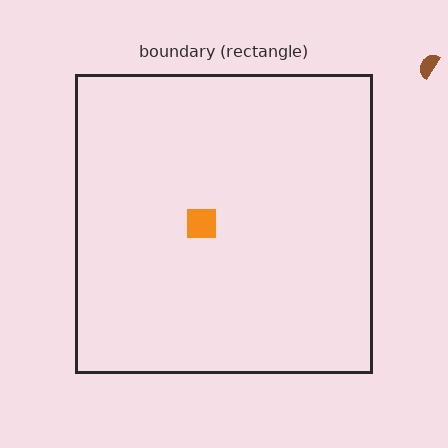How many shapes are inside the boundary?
1 inside, 1 outside.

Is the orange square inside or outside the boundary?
Inside.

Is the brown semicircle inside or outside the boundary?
Outside.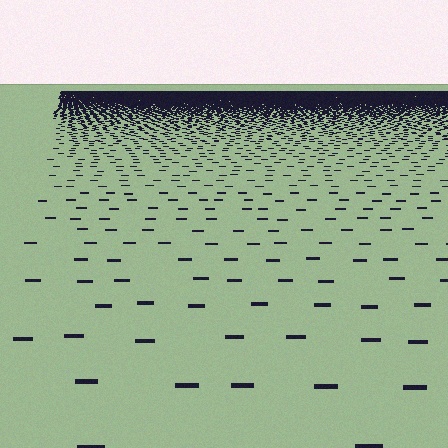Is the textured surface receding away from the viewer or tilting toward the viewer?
The surface is receding away from the viewer. Texture elements get smaller and denser toward the top.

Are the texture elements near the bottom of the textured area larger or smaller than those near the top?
Larger. Near the bottom, elements are closer to the viewer and appear at a bigger on-screen size.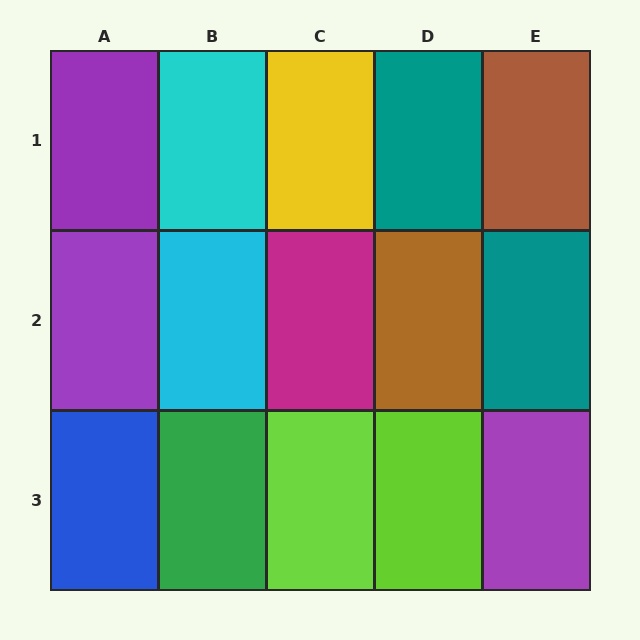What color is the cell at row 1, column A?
Purple.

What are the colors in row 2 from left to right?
Purple, cyan, magenta, brown, teal.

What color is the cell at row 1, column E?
Brown.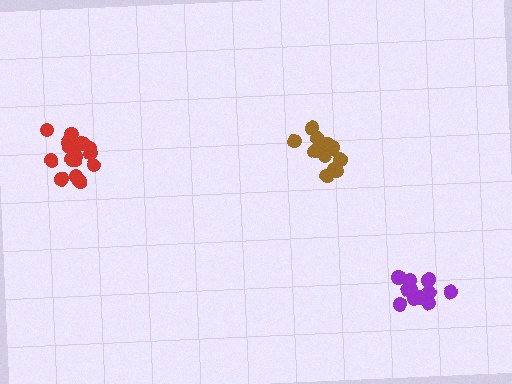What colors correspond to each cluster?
The clusters are colored: brown, purple, red.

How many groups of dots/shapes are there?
There are 3 groups.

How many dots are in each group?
Group 1: 12 dots, Group 2: 11 dots, Group 3: 15 dots (38 total).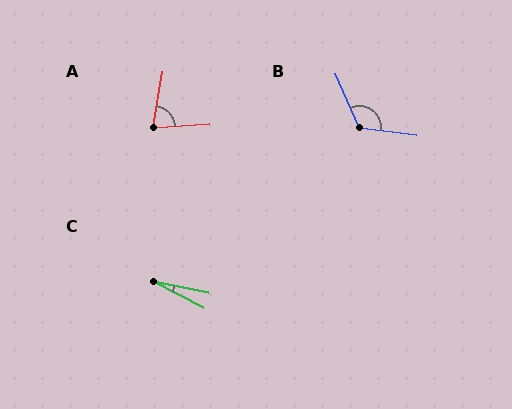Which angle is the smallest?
C, at approximately 16 degrees.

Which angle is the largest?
B, at approximately 121 degrees.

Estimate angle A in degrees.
Approximately 76 degrees.